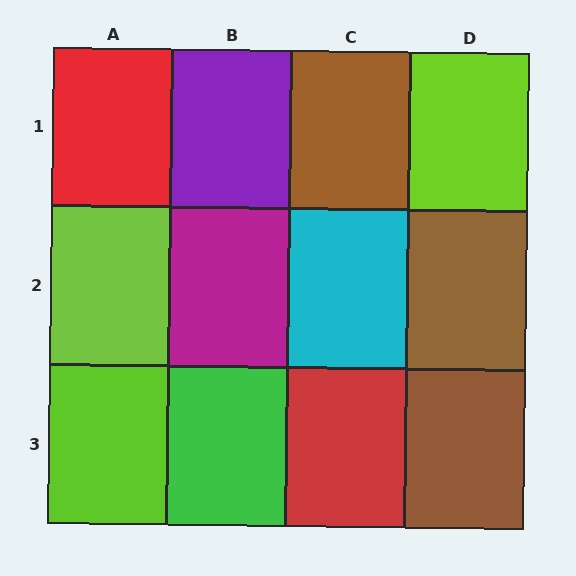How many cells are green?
1 cell is green.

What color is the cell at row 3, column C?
Red.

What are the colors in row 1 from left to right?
Red, purple, brown, lime.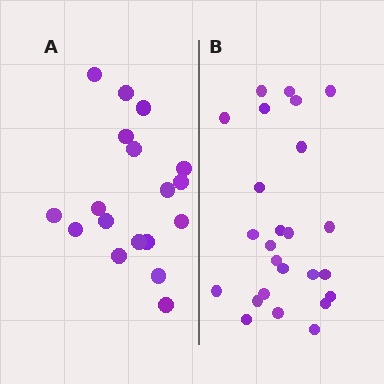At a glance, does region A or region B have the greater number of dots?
Region B (the right region) has more dots.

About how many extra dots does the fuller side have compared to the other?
Region B has roughly 8 or so more dots than region A.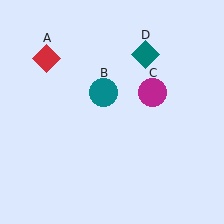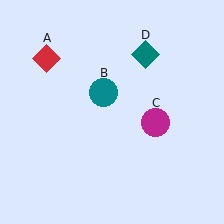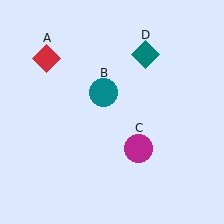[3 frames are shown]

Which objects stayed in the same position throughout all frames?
Red diamond (object A) and teal circle (object B) and teal diamond (object D) remained stationary.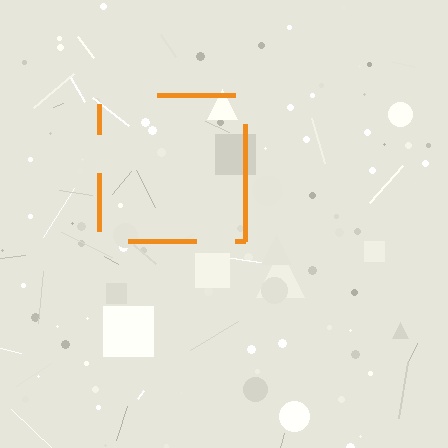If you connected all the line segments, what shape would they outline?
They would outline a square.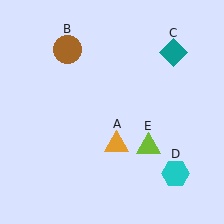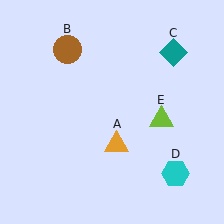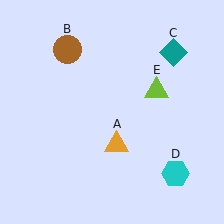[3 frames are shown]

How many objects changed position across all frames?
1 object changed position: lime triangle (object E).